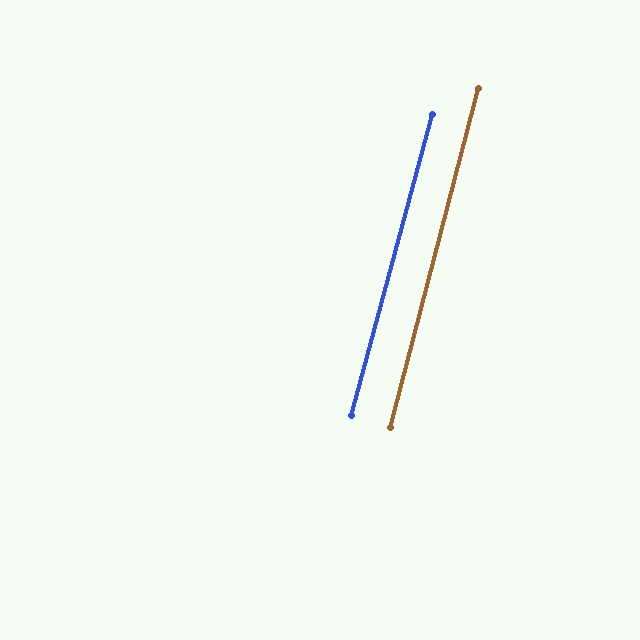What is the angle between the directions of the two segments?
Approximately 1 degree.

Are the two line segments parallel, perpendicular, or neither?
Parallel — their directions differ by only 0.8°.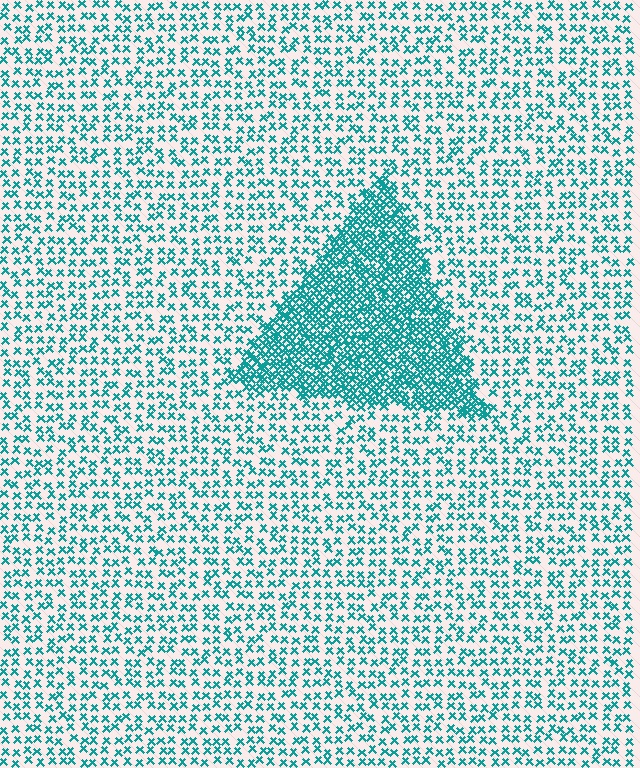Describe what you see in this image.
The image contains small teal elements arranged at two different densities. A triangle-shaped region is visible where the elements are more densely packed than the surrounding area.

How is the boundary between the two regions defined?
The boundary is defined by a change in element density (approximately 2.7x ratio). All elements are the same color, size, and shape.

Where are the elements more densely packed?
The elements are more densely packed inside the triangle boundary.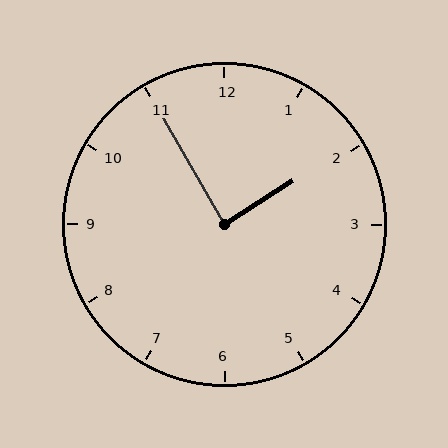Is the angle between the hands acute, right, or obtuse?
It is right.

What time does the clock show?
1:55.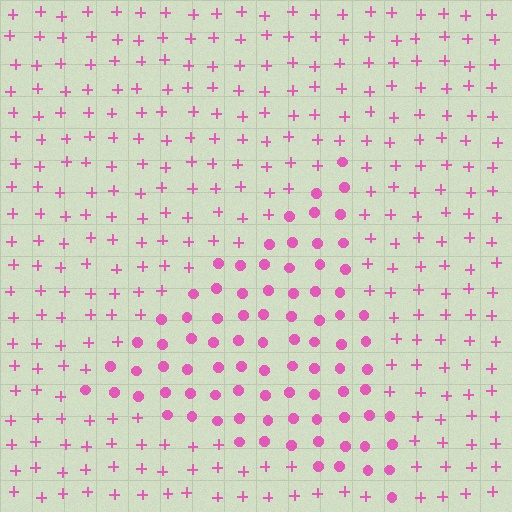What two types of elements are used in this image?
The image uses circles inside the triangle region and plus signs outside it.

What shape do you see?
I see a triangle.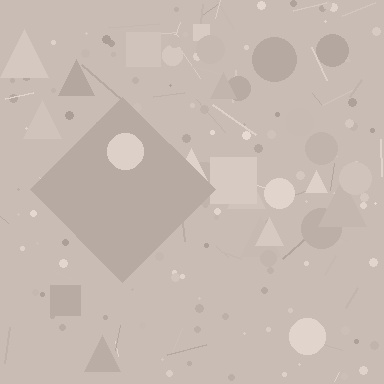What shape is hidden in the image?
A diamond is hidden in the image.